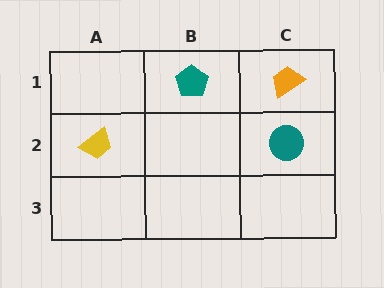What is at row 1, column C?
An orange trapezoid.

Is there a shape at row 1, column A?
No, that cell is empty.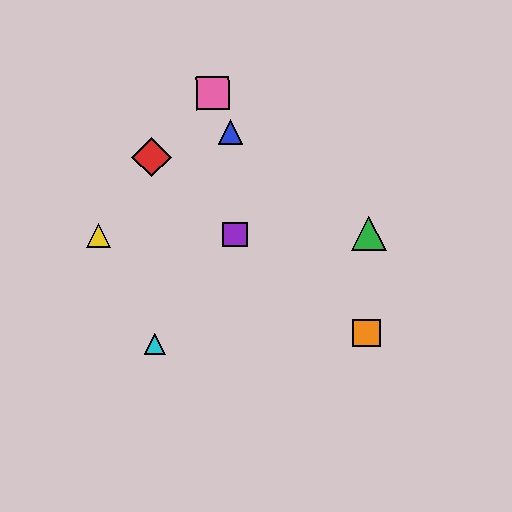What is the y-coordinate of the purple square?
The purple square is at y≈235.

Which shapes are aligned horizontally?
The green triangle, the yellow triangle, the purple square are aligned horizontally.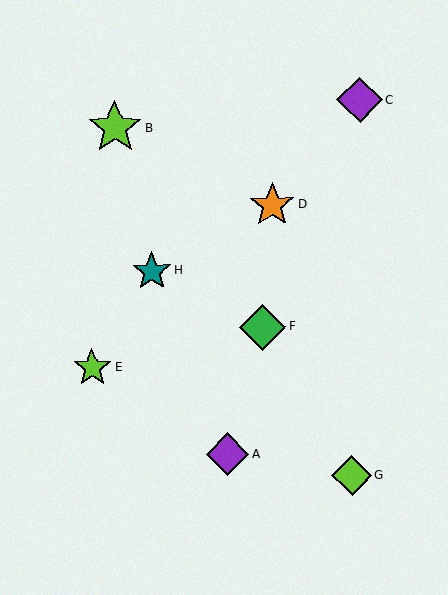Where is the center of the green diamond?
The center of the green diamond is at (263, 327).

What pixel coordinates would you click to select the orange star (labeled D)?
Click at (272, 205) to select the orange star D.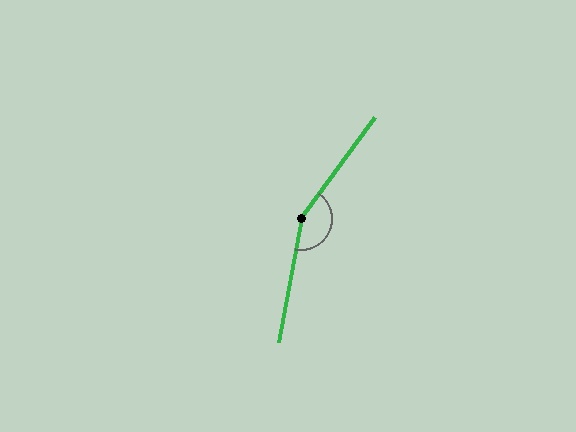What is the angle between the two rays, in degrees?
Approximately 154 degrees.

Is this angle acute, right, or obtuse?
It is obtuse.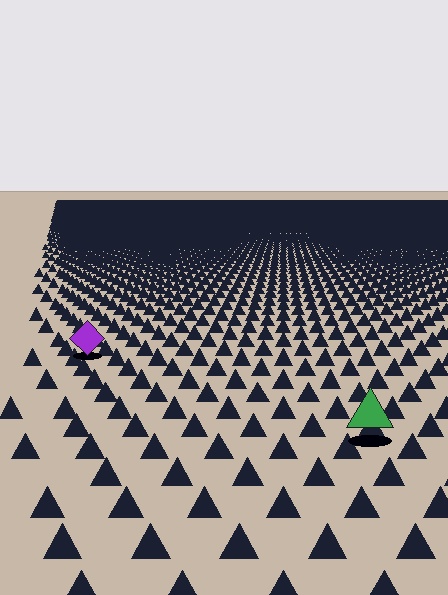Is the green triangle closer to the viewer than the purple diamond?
Yes. The green triangle is closer — you can tell from the texture gradient: the ground texture is coarser near it.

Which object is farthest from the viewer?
The purple diamond is farthest from the viewer. It appears smaller and the ground texture around it is denser.